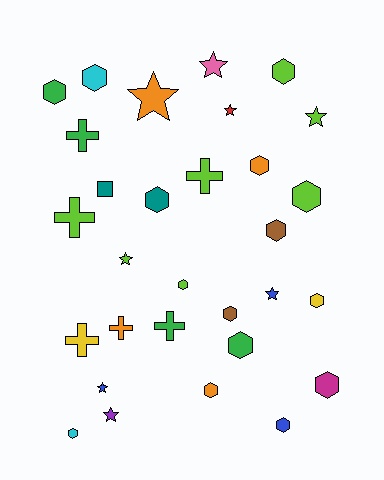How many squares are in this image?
There is 1 square.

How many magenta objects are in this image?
There is 1 magenta object.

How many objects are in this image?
There are 30 objects.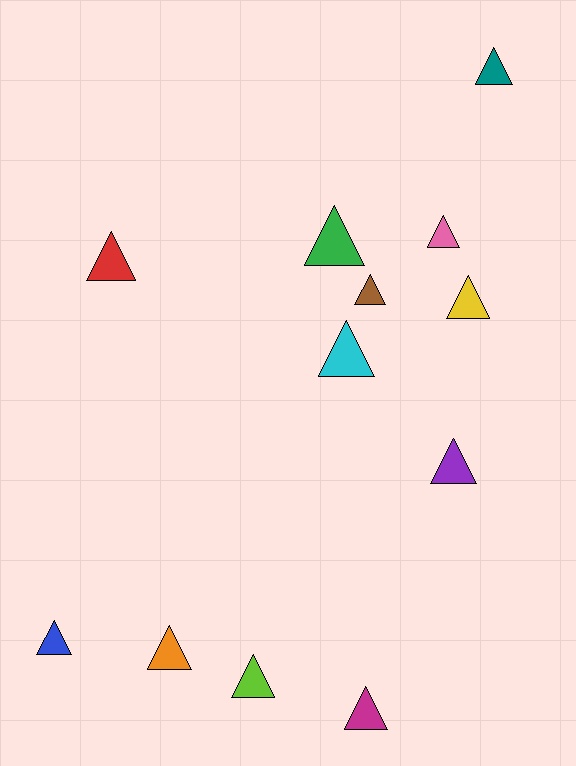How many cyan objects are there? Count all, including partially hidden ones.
There is 1 cyan object.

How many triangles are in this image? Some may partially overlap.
There are 12 triangles.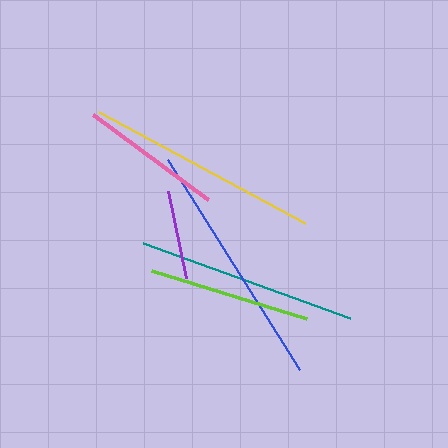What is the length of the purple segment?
The purple segment is approximately 89 pixels long.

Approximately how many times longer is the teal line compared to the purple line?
The teal line is approximately 2.5 times the length of the purple line.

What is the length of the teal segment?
The teal segment is approximately 220 pixels long.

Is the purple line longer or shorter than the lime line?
The lime line is longer than the purple line.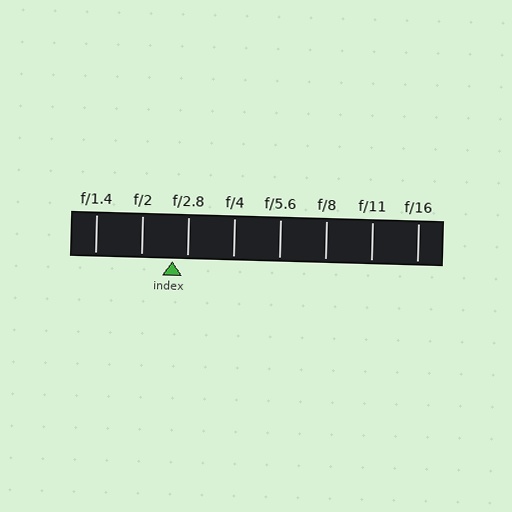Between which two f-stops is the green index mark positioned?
The index mark is between f/2 and f/2.8.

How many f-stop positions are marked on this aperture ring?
There are 8 f-stop positions marked.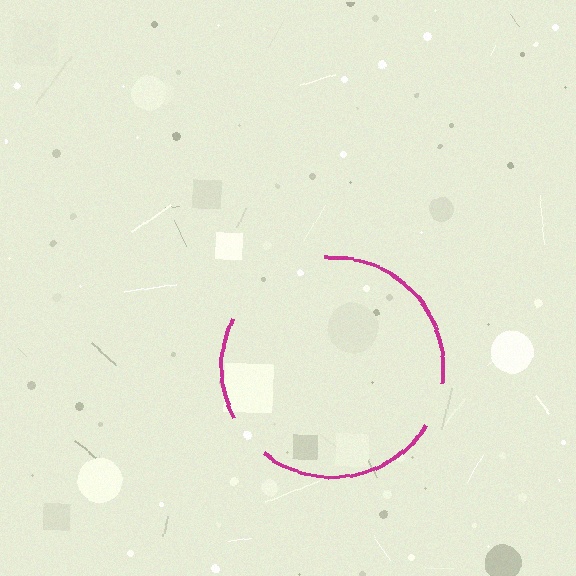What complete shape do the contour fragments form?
The contour fragments form a circle.